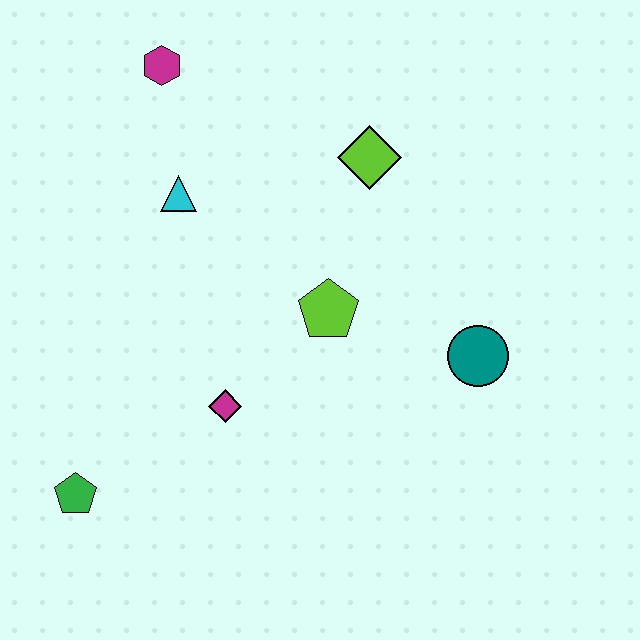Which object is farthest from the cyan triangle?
The teal circle is farthest from the cyan triangle.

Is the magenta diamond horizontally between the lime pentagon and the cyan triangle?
Yes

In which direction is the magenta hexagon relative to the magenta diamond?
The magenta hexagon is above the magenta diamond.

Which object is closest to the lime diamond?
The lime pentagon is closest to the lime diamond.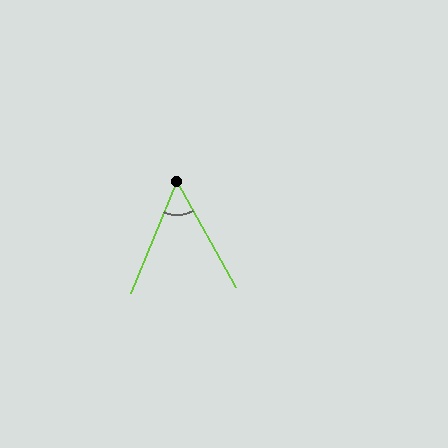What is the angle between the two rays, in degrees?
Approximately 52 degrees.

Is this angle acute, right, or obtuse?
It is acute.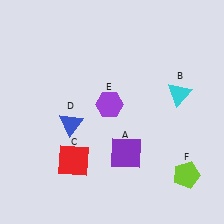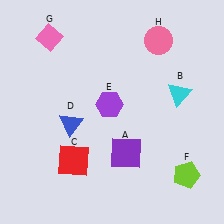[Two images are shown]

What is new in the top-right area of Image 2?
A pink circle (H) was added in the top-right area of Image 2.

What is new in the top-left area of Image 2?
A pink diamond (G) was added in the top-left area of Image 2.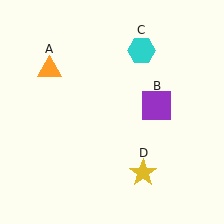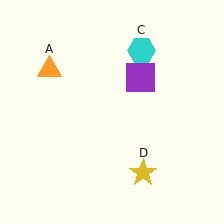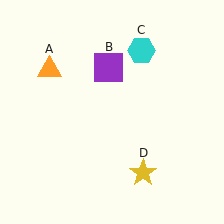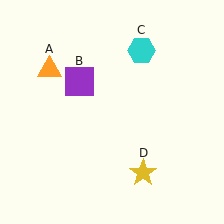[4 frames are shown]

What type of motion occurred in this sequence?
The purple square (object B) rotated counterclockwise around the center of the scene.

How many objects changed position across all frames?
1 object changed position: purple square (object B).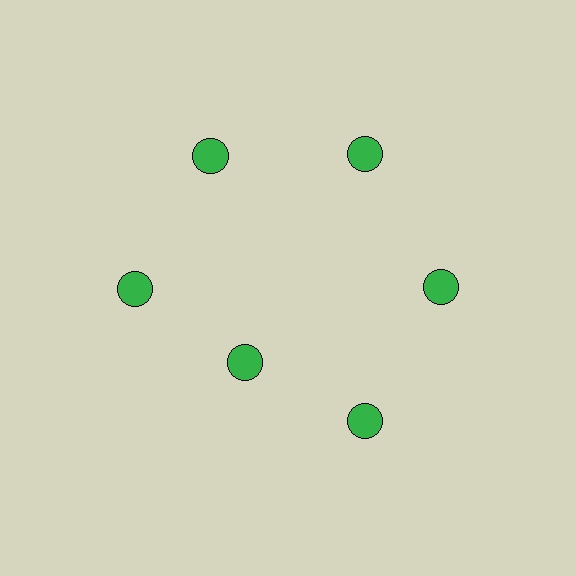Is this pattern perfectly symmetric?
No. The 6 green circles are arranged in a ring, but one element near the 7 o'clock position is pulled inward toward the center, breaking the 6-fold rotational symmetry.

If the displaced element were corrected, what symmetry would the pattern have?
It would have 6-fold rotational symmetry — the pattern would map onto itself every 60 degrees.